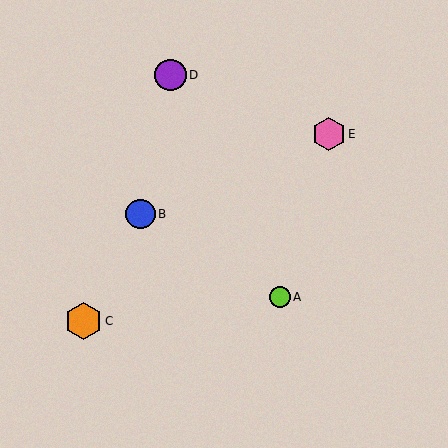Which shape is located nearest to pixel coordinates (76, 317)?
The orange hexagon (labeled C) at (84, 321) is nearest to that location.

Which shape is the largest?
The orange hexagon (labeled C) is the largest.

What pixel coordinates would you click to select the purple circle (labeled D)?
Click at (171, 75) to select the purple circle D.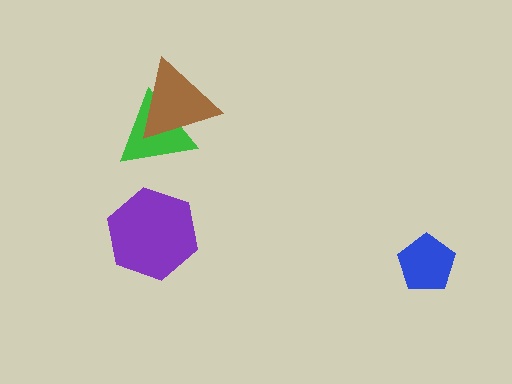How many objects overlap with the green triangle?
1 object overlaps with the green triangle.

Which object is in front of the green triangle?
The brown triangle is in front of the green triangle.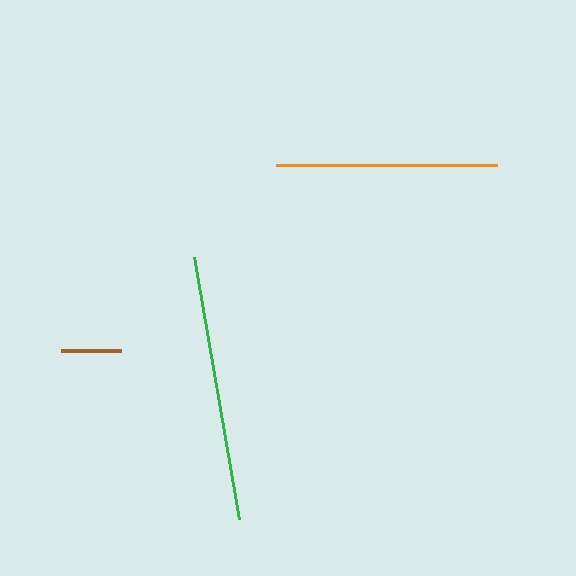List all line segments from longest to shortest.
From longest to shortest: green, orange, brown.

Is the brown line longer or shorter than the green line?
The green line is longer than the brown line.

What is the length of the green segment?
The green segment is approximately 266 pixels long.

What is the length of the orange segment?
The orange segment is approximately 221 pixels long.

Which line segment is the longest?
The green line is the longest at approximately 266 pixels.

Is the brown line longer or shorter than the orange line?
The orange line is longer than the brown line.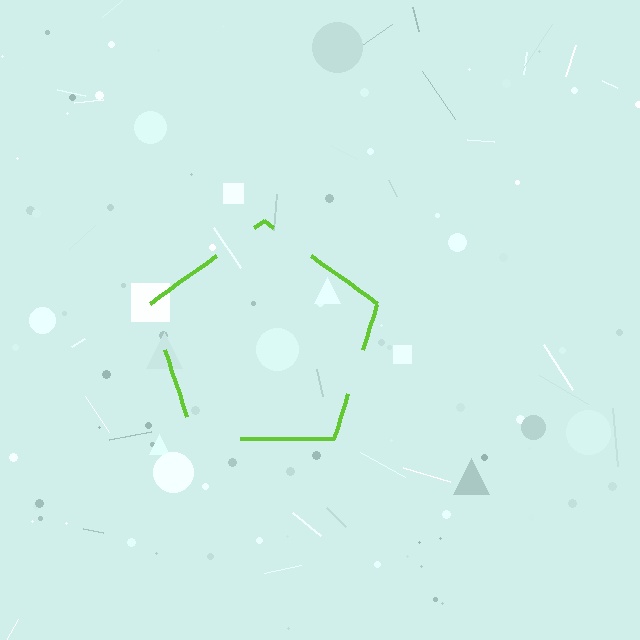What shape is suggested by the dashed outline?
The dashed outline suggests a pentagon.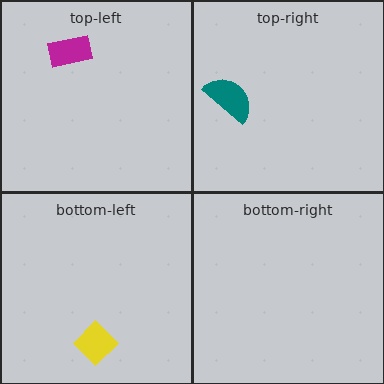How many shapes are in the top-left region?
1.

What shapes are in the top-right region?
The teal semicircle.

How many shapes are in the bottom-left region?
1.